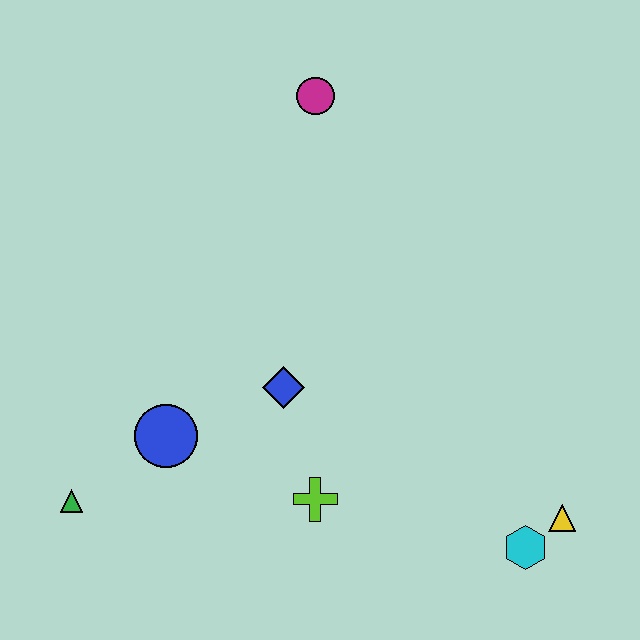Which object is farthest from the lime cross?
The magenta circle is farthest from the lime cross.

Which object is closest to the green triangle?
The blue circle is closest to the green triangle.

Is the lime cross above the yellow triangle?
Yes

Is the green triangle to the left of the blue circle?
Yes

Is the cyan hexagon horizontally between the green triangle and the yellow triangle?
Yes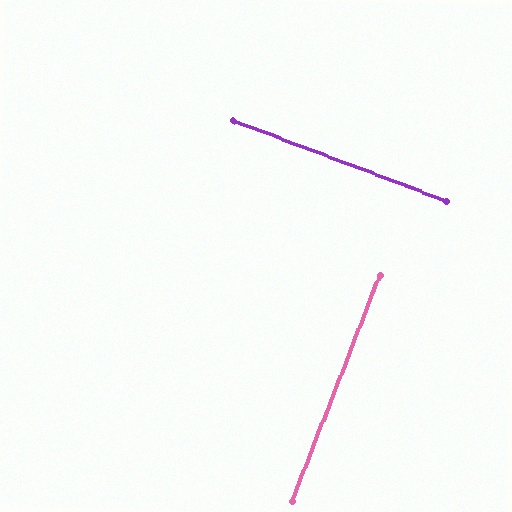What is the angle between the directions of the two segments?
Approximately 89 degrees.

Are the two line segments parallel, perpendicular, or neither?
Perpendicular — they meet at approximately 89°.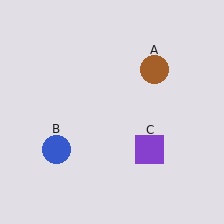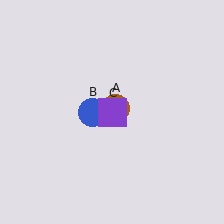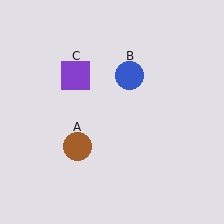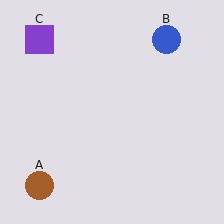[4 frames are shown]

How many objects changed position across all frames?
3 objects changed position: brown circle (object A), blue circle (object B), purple square (object C).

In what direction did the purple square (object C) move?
The purple square (object C) moved up and to the left.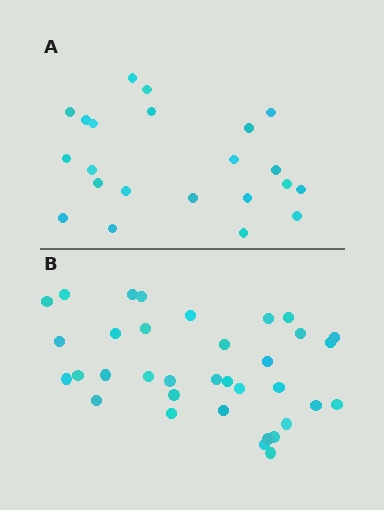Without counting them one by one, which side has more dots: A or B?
Region B (the bottom region) has more dots.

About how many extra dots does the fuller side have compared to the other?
Region B has approximately 15 more dots than region A.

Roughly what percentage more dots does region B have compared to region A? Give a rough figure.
About 60% more.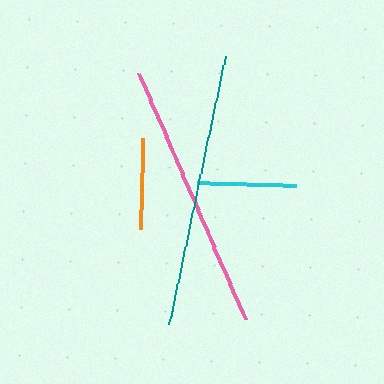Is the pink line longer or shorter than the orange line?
The pink line is longer than the orange line.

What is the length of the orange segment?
The orange segment is approximately 91 pixels long.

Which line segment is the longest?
The teal line is the longest at approximately 274 pixels.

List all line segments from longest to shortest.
From longest to shortest: teal, pink, cyan, orange.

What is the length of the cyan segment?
The cyan segment is approximately 98 pixels long.